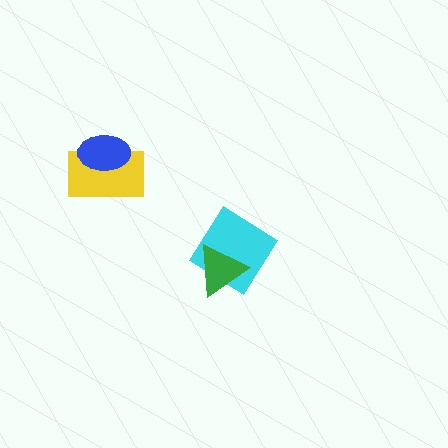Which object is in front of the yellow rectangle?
The blue ellipse is in front of the yellow rectangle.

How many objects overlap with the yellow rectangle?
1 object overlaps with the yellow rectangle.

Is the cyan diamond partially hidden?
Yes, it is partially covered by another shape.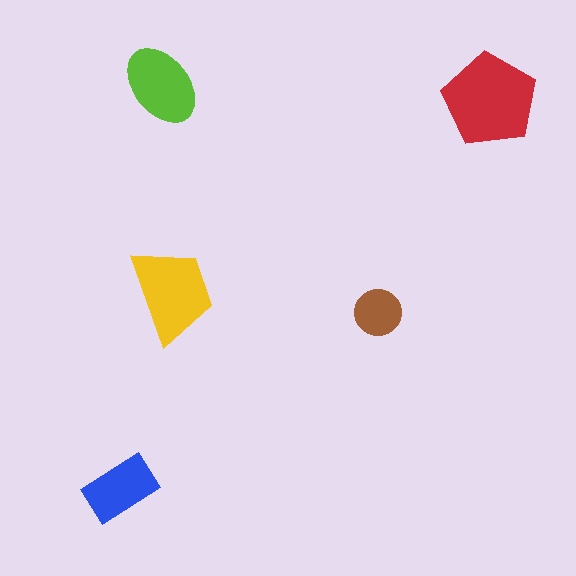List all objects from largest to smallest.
The red pentagon, the yellow trapezoid, the lime ellipse, the blue rectangle, the brown circle.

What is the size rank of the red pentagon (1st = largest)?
1st.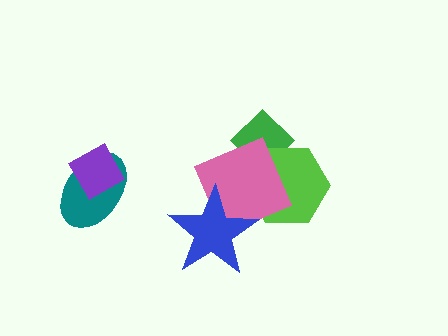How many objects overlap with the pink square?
3 objects overlap with the pink square.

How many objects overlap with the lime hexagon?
2 objects overlap with the lime hexagon.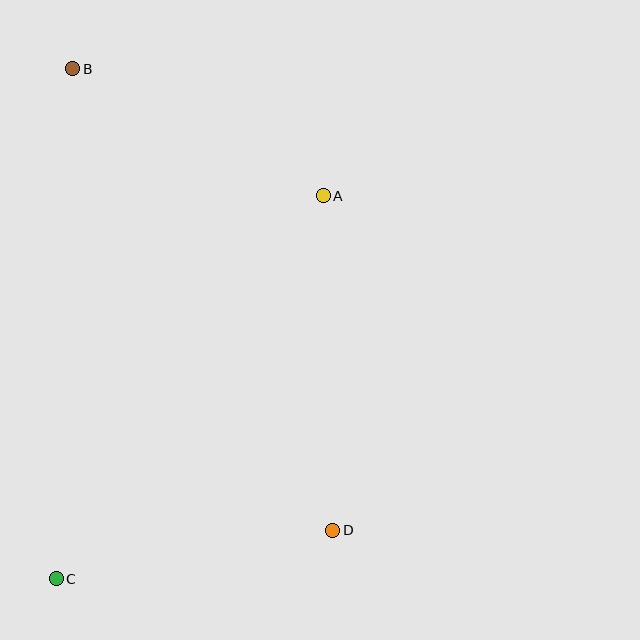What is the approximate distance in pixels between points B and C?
The distance between B and C is approximately 510 pixels.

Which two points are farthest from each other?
Points B and D are farthest from each other.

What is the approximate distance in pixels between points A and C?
The distance between A and C is approximately 467 pixels.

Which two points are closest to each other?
Points A and B are closest to each other.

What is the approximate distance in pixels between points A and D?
The distance between A and D is approximately 334 pixels.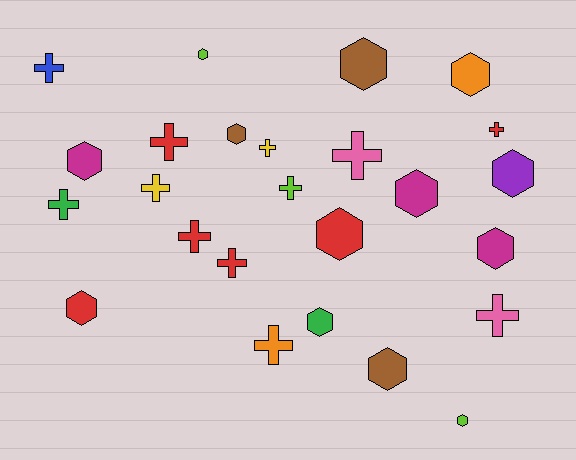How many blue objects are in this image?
There is 1 blue object.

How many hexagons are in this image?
There are 13 hexagons.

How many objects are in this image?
There are 25 objects.